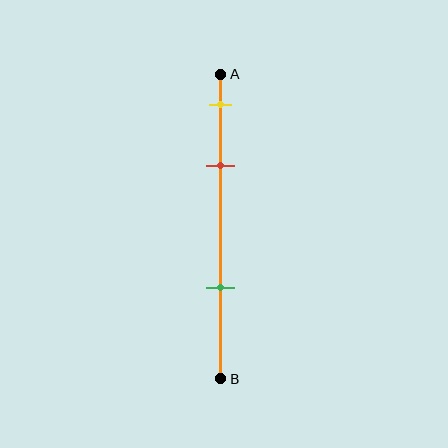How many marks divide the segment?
There are 3 marks dividing the segment.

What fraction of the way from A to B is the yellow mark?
The yellow mark is approximately 10% (0.1) of the way from A to B.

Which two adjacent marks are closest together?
The yellow and red marks are the closest adjacent pair.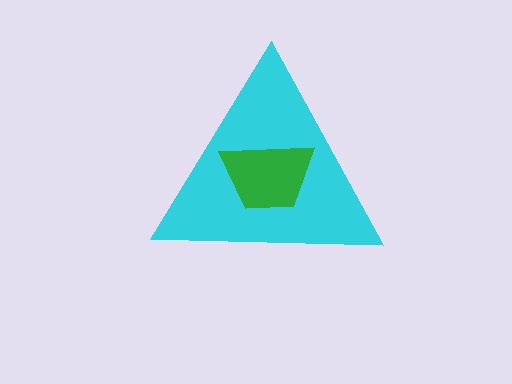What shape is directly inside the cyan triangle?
The green trapezoid.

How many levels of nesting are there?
2.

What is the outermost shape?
The cyan triangle.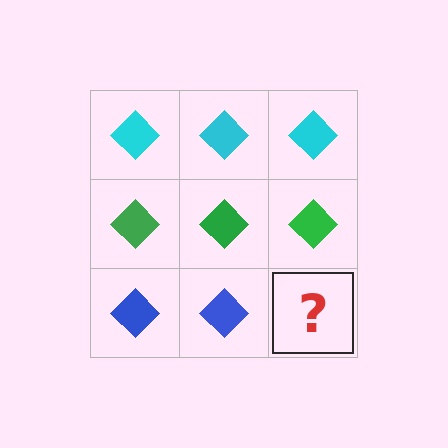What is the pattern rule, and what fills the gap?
The rule is that each row has a consistent color. The gap should be filled with a blue diamond.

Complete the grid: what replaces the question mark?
The question mark should be replaced with a blue diamond.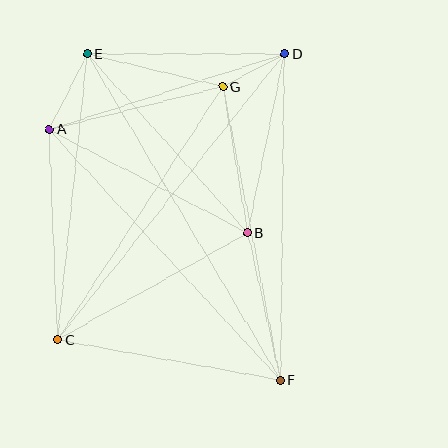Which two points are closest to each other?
Points D and G are closest to each other.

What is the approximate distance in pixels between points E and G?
The distance between E and G is approximately 140 pixels.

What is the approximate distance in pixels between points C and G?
The distance between C and G is approximately 302 pixels.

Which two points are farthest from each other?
Points E and F are farthest from each other.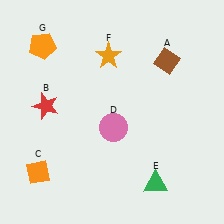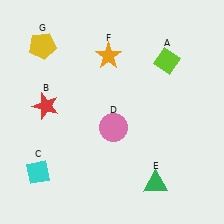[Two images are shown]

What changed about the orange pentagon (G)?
In Image 1, G is orange. In Image 2, it changed to yellow.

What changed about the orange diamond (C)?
In Image 1, C is orange. In Image 2, it changed to cyan.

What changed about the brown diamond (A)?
In Image 1, A is brown. In Image 2, it changed to lime.